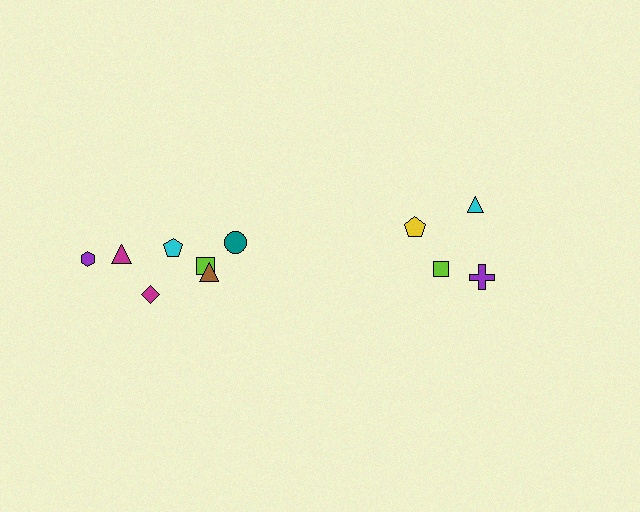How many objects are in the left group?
There are 7 objects.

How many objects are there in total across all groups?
There are 11 objects.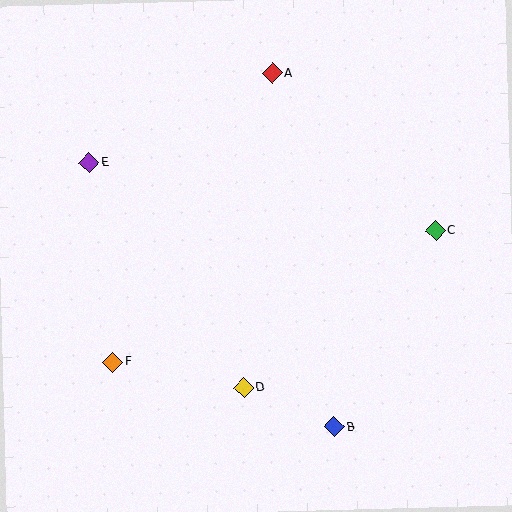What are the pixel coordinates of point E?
Point E is at (89, 163).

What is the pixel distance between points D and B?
The distance between D and B is 99 pixels.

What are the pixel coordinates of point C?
Point C is at (436, 230).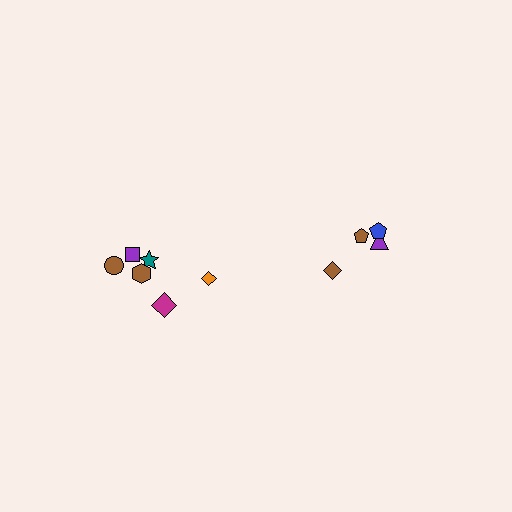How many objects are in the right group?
There are 4 objects.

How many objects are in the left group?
There are 6 objects.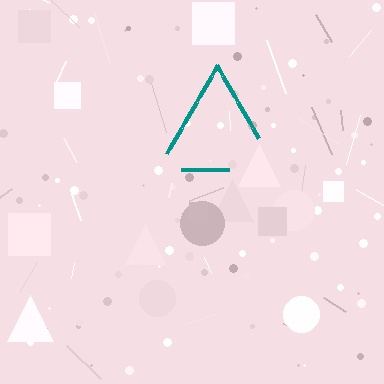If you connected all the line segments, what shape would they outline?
They would outline a triangle.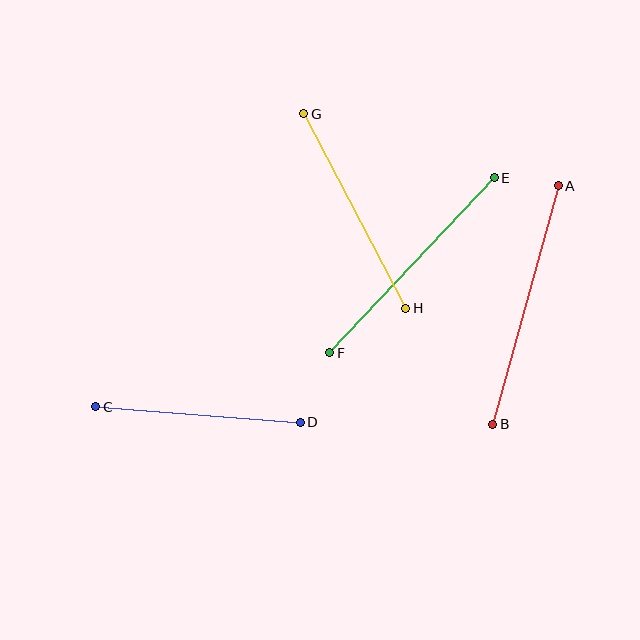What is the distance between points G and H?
The distance is approximately 220 pixels.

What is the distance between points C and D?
The distance is approximately 205 pixels.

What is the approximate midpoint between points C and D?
The midpoint is at approximately (198, 415) pixels.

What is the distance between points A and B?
The distance is approximately 247 pixels.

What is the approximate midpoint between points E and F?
The midpoint is at approximately (412, 265) pixels.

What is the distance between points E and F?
The distance is approximately 240 pixels.